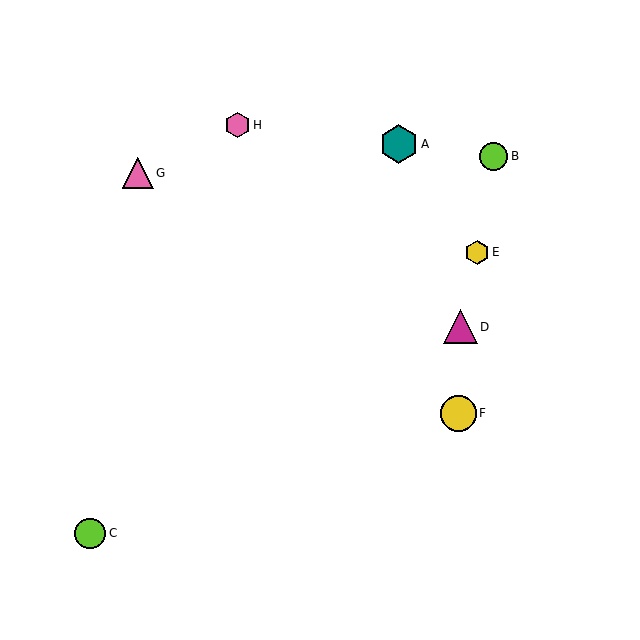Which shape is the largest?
The teal hexagon (labeled A) is the largest.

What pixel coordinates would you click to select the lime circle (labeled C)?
Click at (90, 533) to select the lime circle C.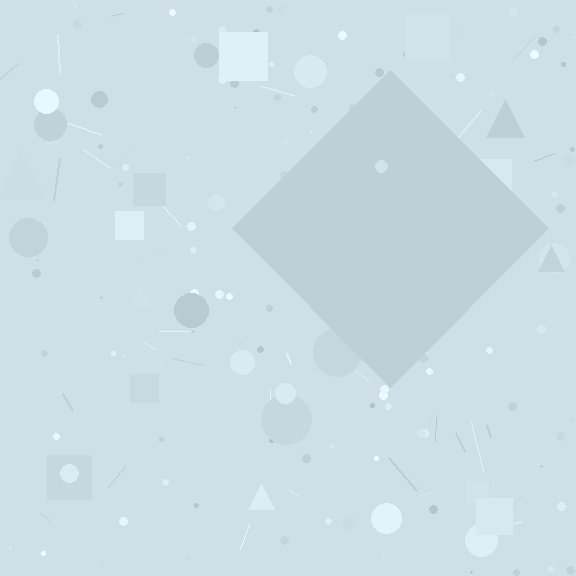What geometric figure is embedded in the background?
A diamond is embedded in the background.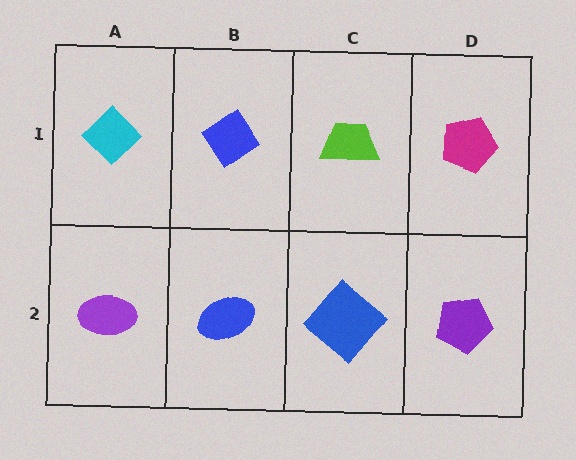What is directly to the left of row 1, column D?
A lime trapezoid.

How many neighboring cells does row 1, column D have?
2.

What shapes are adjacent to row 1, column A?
A purple ellipse (row 2, column A), a blue diamond (row 1, column B).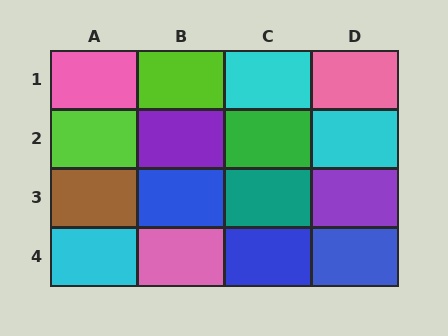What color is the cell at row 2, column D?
Cyan.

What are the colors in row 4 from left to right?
Cyan, pink, blue, blue.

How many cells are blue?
3 cells are blue.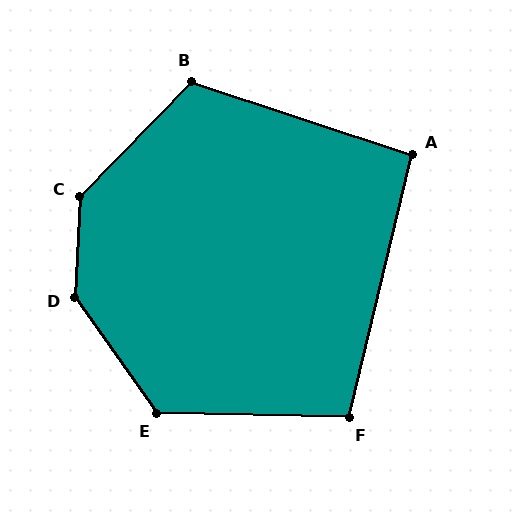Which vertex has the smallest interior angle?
A, at approximately 95 degrees.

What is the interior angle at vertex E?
Approximately 126 degrees (obtuse).